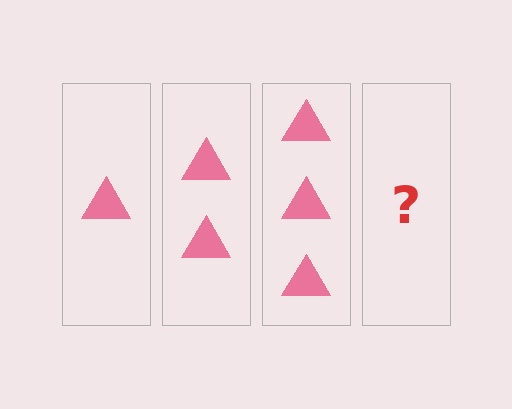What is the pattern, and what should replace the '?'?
The pattern is that each step adds one more triangle. The '?' should be 4 triangles.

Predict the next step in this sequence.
The next step is 4 triangles.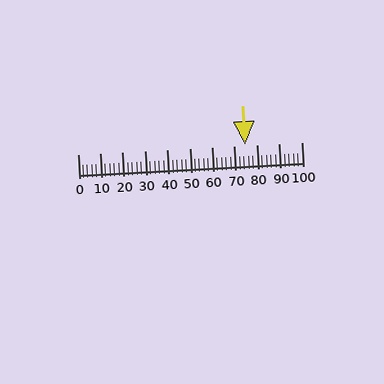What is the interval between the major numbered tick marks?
The major tick marks are spaced 10 units apart.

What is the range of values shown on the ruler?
The ruler shows values from 0 to 100.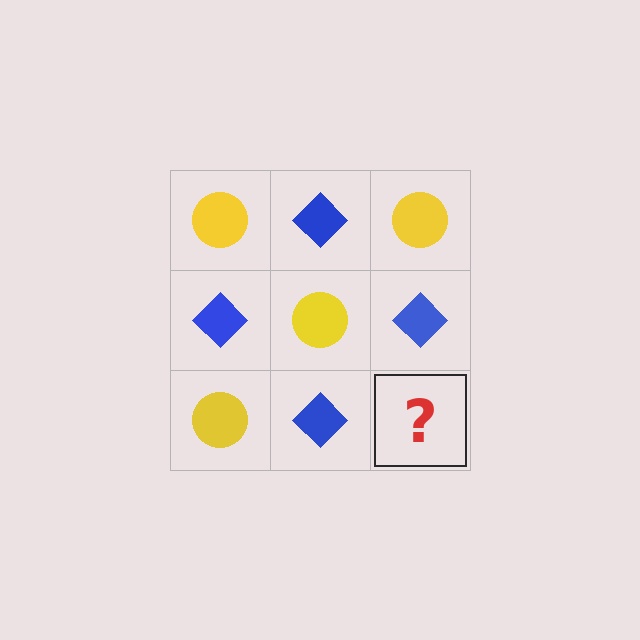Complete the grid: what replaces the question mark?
The question mark should be replaced with a yellow circle.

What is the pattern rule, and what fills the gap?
The rule is that it alternates yellow circle and blue diamond in a checkerboard pattern. The gap should be filled with a yellow circle.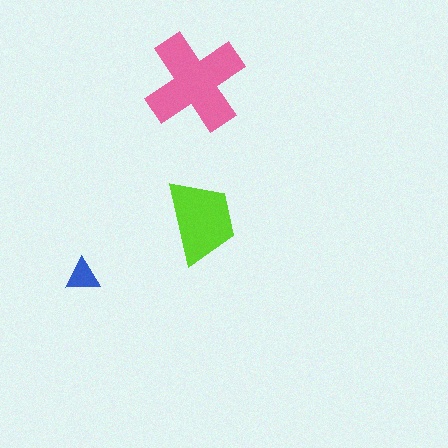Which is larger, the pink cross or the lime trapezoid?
The pink cross.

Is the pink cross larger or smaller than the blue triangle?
Larger.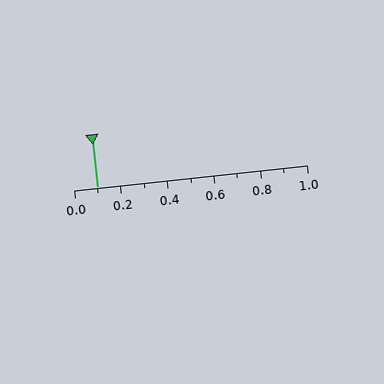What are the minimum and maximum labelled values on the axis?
The axis runs from 0.0 to 1.0.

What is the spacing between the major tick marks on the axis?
The major ticks are spaced 0.2 apart.